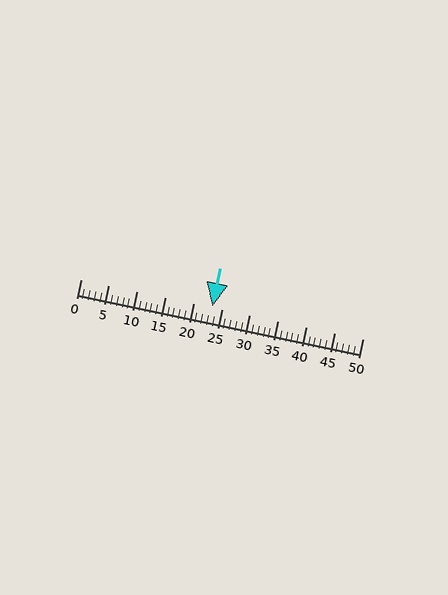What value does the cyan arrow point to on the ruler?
The cyan arrow points to approximately 23.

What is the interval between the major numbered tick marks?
The major tick marks are spaced 5 units apart.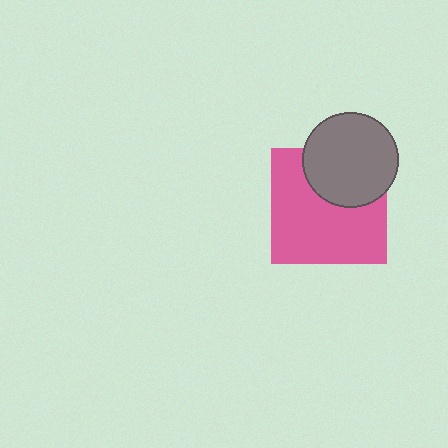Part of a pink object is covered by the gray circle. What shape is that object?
It is a square.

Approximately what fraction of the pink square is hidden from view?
Roughly 33% of the pink square is hidden behind the gray circle.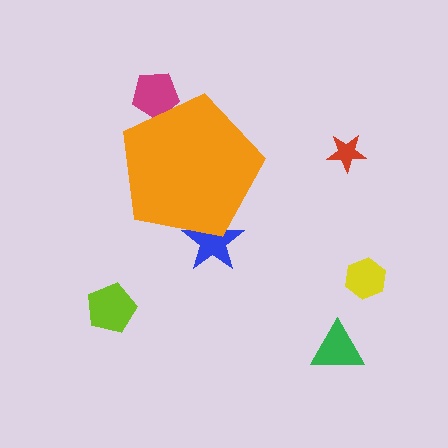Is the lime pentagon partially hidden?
No, the lime pentagon is fully visible.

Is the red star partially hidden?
No, the red star is fully visible.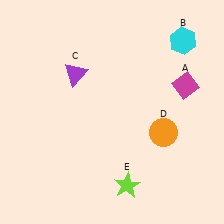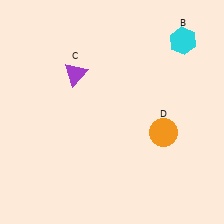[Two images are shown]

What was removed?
The lime star (E), the magenta diamond (A) were removed in Image 2.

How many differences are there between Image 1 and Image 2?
There are 2 differences between the two images.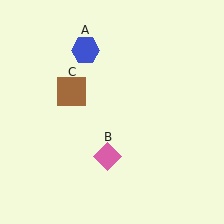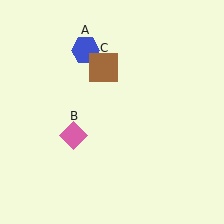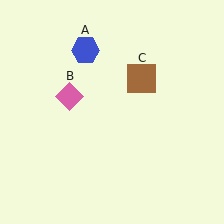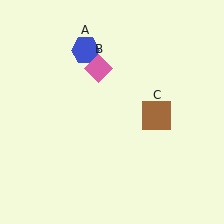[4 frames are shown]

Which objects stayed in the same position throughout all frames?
Blue hexagon (object A) remained stationary.